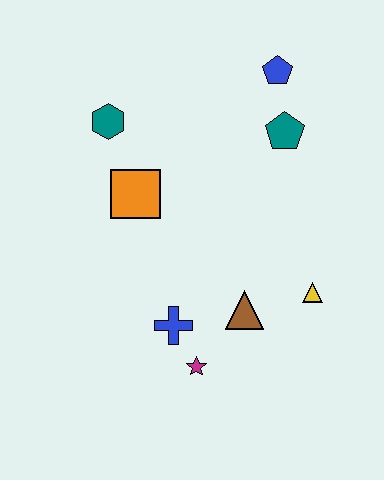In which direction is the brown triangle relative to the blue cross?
The brown triangle is to the right of the blue cross.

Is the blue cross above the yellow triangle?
No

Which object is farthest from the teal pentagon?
The magenta star is farthest from the teal pentagon.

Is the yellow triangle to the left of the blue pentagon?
No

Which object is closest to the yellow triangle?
The brown triangle is closest to the yellow triangle.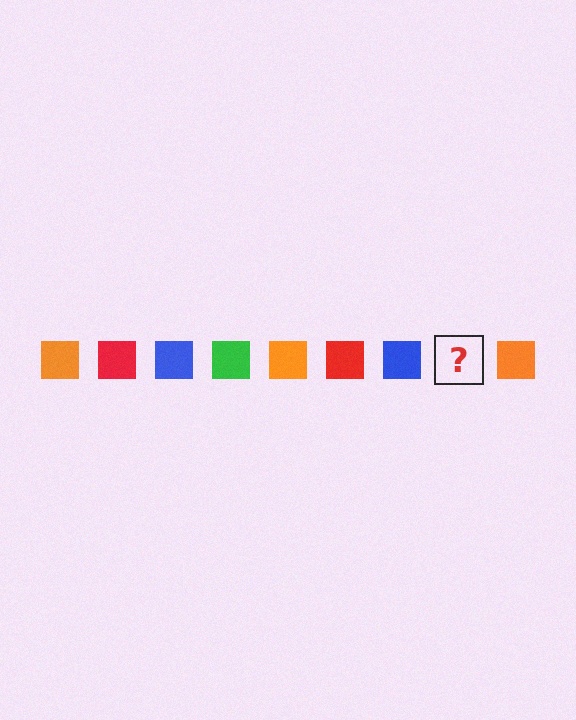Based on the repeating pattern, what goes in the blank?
The blank should be a green square.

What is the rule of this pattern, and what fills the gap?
The rule is that the pattern cycles through orange, red, blue, green squares. The gap should be filled with a green square.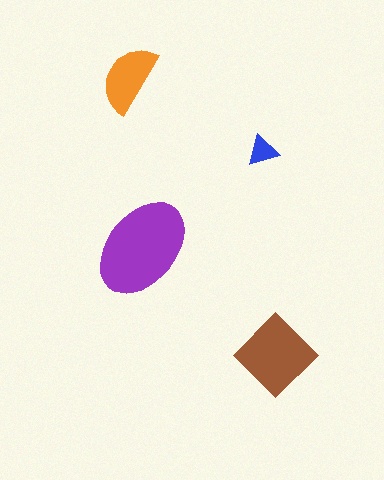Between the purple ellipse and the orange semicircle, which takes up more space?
The purple ellipse.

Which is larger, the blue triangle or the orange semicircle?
The orange semicircle.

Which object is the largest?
The purple ellipse.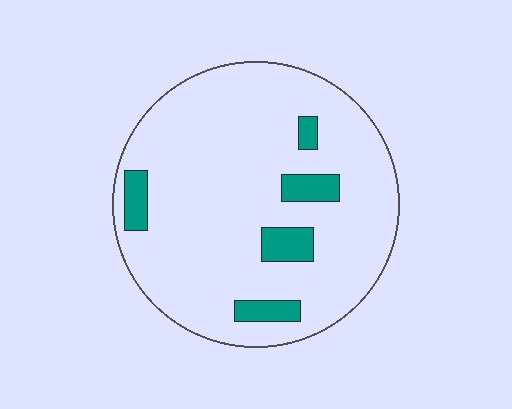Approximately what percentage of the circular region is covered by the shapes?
Approximately 10%.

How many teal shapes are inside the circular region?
5.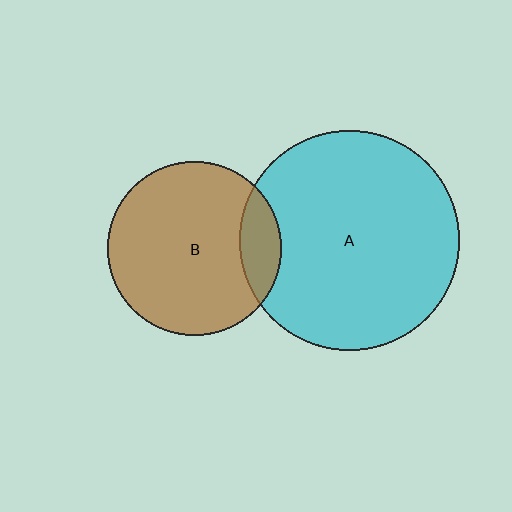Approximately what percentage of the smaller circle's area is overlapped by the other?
Approximately 15%.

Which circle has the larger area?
Circle A (cyan).